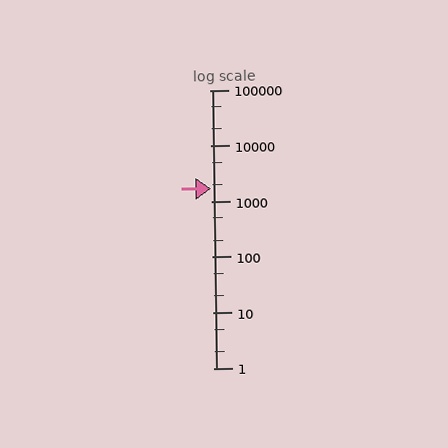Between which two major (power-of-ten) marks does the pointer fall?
The pointer is between 1000 and 10000.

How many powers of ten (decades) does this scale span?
The scale spans 5 decades, from 1 to 100000.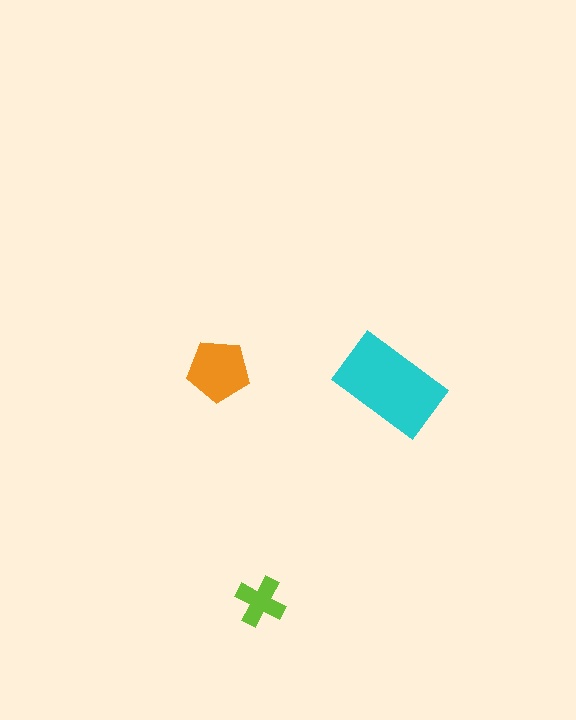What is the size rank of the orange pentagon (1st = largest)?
2nd.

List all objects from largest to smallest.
The cyan rectangle, the orange pentagon, the lime cross.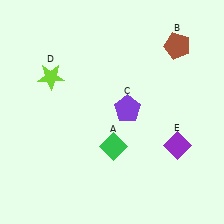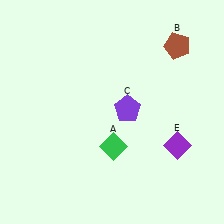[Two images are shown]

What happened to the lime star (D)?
The lime star (D) was removed in Image 2. It was in the top-left area of Image 1.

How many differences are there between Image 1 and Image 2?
There is 1 difference between the two images.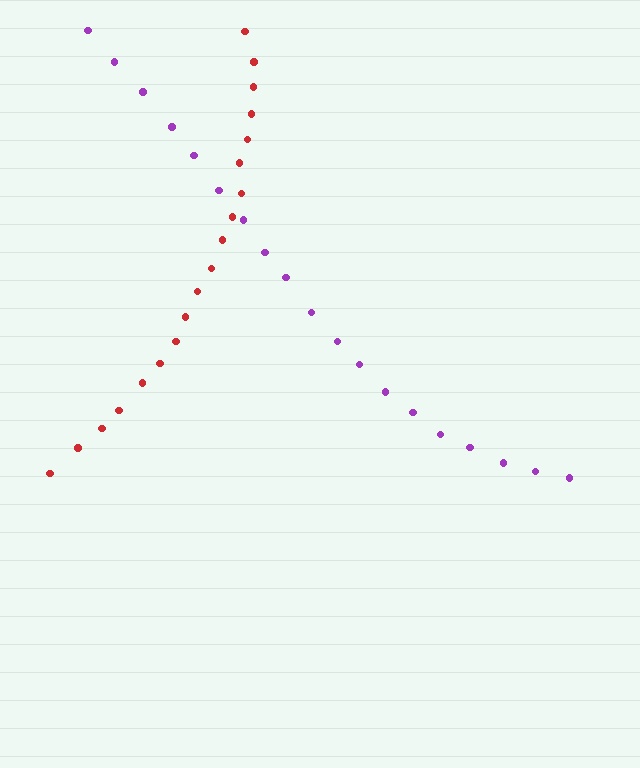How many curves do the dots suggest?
There are 2 distinct paths.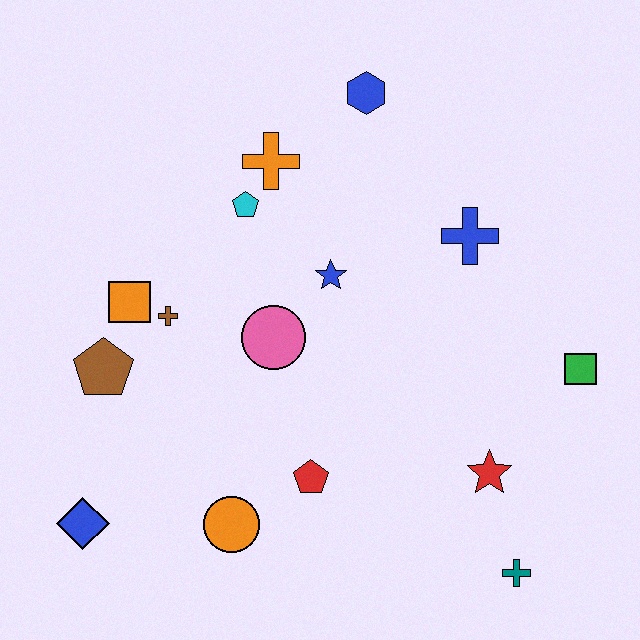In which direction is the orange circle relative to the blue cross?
The orange circle is below the blue cross.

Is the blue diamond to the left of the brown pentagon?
Yes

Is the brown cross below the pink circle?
No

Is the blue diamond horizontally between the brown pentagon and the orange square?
No